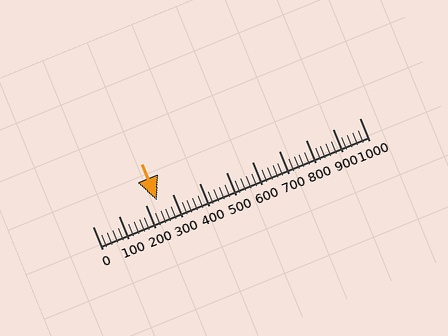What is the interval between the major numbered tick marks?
The major tick marks are spaced 100 units apart.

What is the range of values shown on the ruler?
The ruler shows values from 0 to 1000.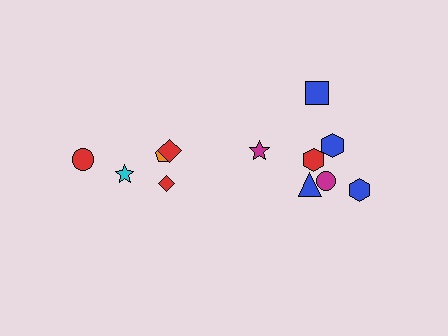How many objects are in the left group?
There are 5 objects.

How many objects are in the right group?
There are 7 objects.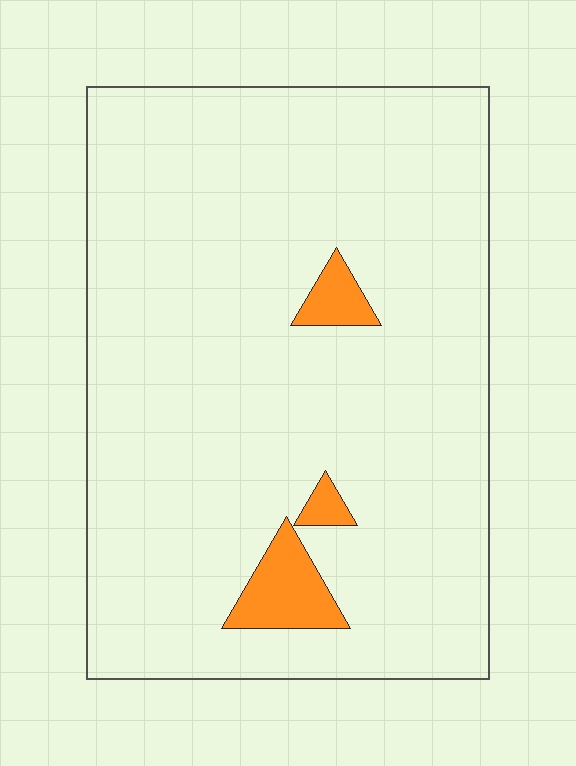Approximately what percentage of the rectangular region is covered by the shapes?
Approximately 5%.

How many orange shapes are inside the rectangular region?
3.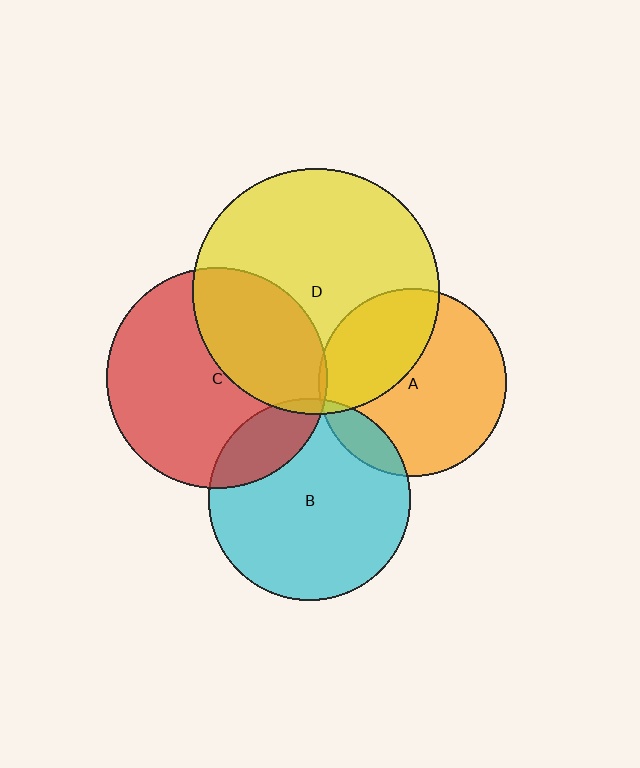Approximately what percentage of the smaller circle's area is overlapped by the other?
Approximately 5%.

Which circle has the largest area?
Circle D (yellow).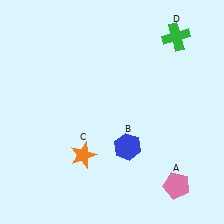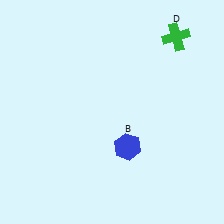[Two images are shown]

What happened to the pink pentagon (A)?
The pink pentagon (A) was removed in Image 2. It was in the bottom-right area of Image 1.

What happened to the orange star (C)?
The orange star (C) was removed in Image 2. It was in the bottom-left area of Image 1.